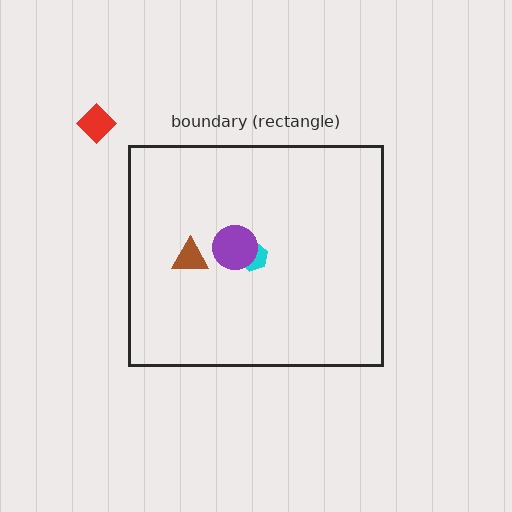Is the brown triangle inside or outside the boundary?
Inside.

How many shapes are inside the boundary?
3 inside, 1 outside.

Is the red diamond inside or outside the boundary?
Outside.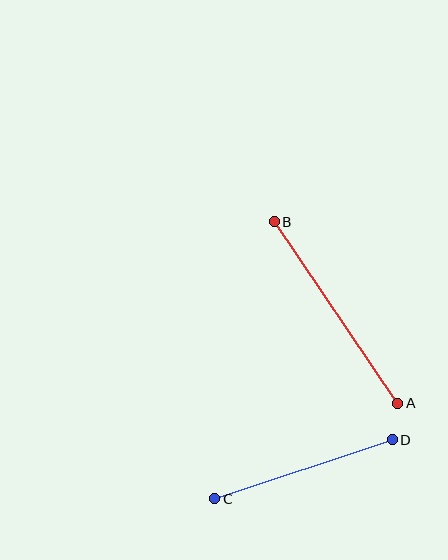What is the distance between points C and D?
The distance is approximately 187 pixels.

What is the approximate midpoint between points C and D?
The midpoint is at approximately (303, 469) pixels.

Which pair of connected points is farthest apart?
Points A and B are farthest apart.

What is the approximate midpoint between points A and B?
The midpoint is at approximately (336, 313) pixels.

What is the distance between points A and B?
The distance is approximately 219 pixels.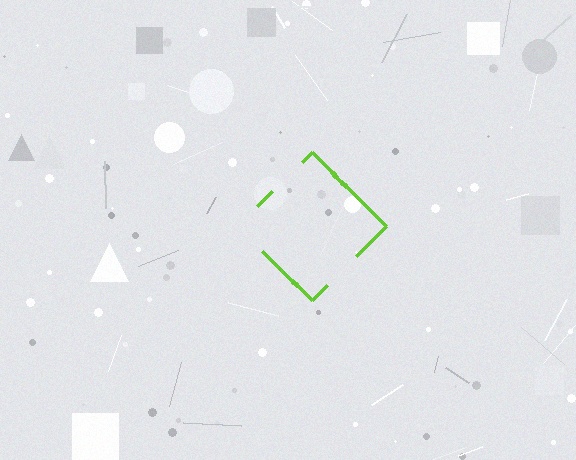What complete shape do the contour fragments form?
The contour fragments form a diamond.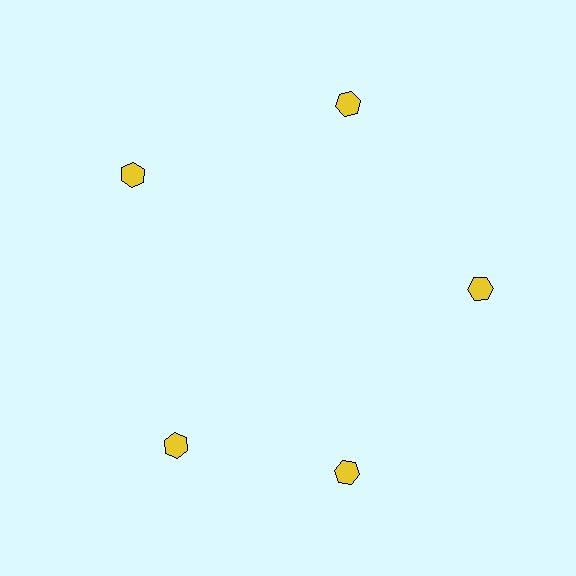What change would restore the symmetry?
The symmetry would be restored by rotating it back into even spacing with its neighbors so that all 5 hexagons sit at equal angles and equal distance from the center.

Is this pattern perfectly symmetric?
No. The 5 yellow hexagons are arranged in a ring, but one element near the 8 o'clock position is rotated out of alignment along the ring, breaking the 5-fold rotational symmetry.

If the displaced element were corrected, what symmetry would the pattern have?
It would have 5-fold rotational symmetry — the pattern would map onto itself every 72 degrees.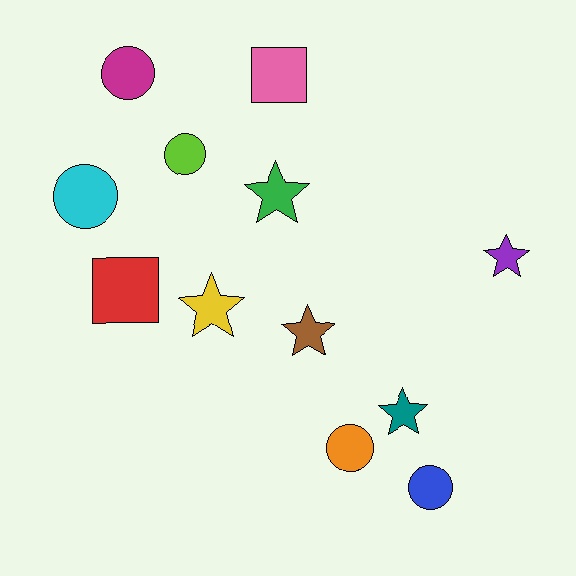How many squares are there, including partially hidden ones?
There are 2 squares.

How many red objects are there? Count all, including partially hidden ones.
There is 1 red object.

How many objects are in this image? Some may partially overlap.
There are 12 objects.